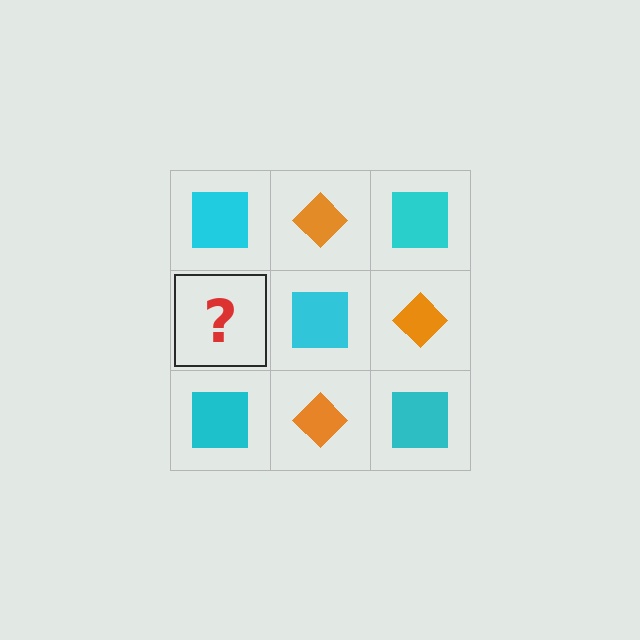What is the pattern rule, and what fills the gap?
The rule is that it alternates cyan square and orange diamond in a checkerboard pattern. The gap should be filled with an orange diamond.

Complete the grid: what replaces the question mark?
The question mark should be replaced with an orange diamond.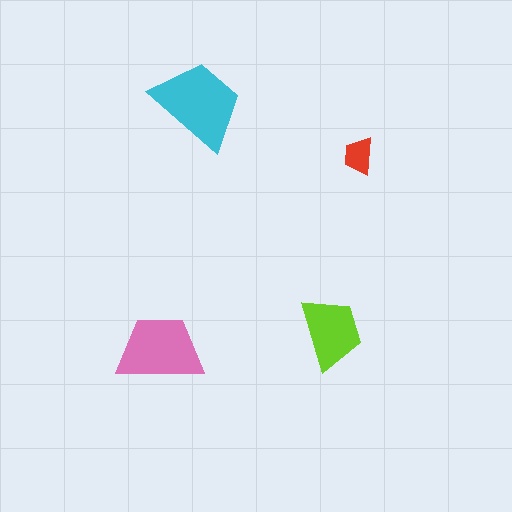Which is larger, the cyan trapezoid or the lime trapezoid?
The cyan one.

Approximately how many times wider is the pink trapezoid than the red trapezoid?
About 2.5 times wider.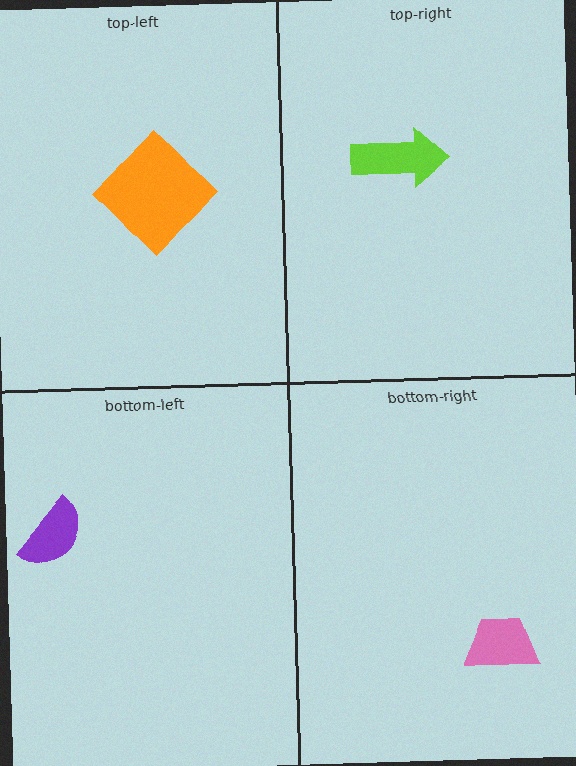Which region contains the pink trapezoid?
The bottom-right region.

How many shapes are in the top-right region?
1.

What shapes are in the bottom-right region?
The pink trapezoid.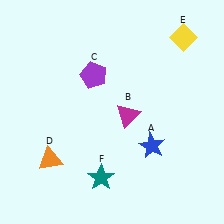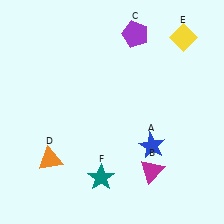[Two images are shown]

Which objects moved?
The objects that moved are: the magenta triangle (B), the purple pentagon (C).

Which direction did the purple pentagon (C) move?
The purple pentagon (C) moved right.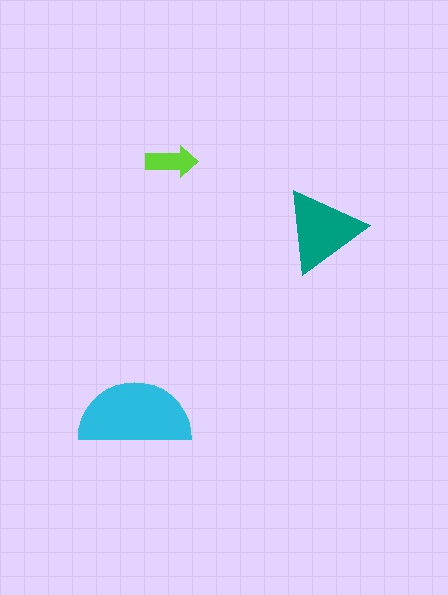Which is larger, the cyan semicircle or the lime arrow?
The cyan semicircle.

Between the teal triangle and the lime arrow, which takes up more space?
The teal triangle.